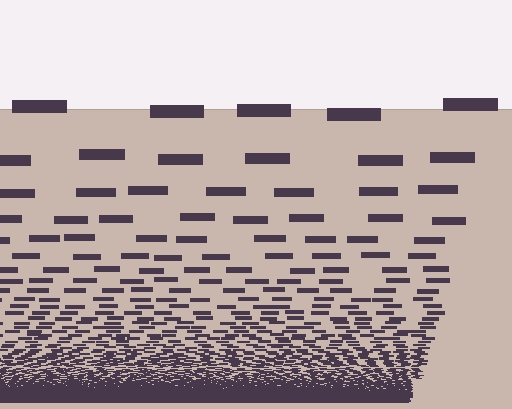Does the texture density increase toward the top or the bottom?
Density increases toward the bottom.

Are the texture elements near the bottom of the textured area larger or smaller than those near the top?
Smaller. The gradient is inverted — elements near the bottom are smaller and denser.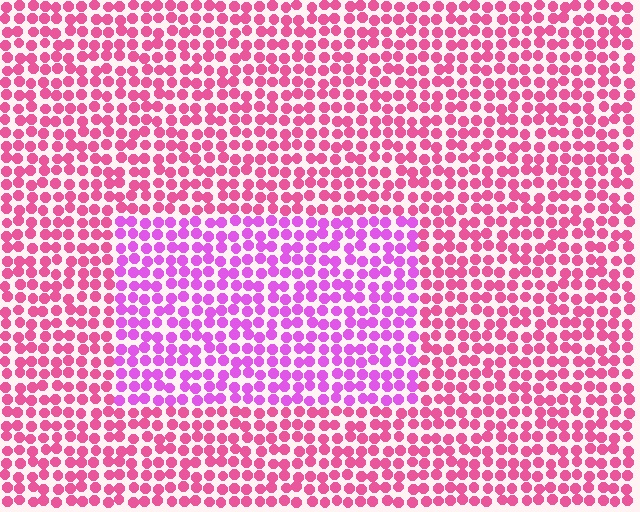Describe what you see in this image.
The image is filled with small pink elements in a uniform arrangement. A rectangle-shaped region is visible where the elements are tinted to a slightly different hue, forming a subtle color boundary.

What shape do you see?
I see a rectangle.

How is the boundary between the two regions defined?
The boundary is defined purely by a slight shift in hue (about 35 degrees). Spacing, size, and orientation are identical on both sides.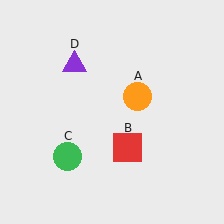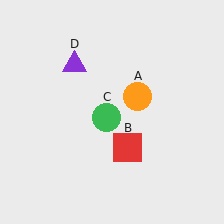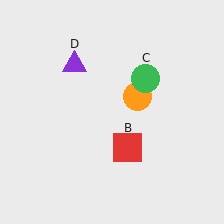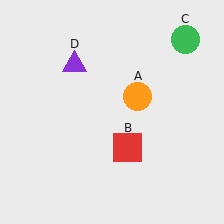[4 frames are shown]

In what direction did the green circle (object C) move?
The green circle (object C) moved up and to the right.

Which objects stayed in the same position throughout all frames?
Orange circle (object A) and red square (object B) and purple triangle (object D) remained stationary.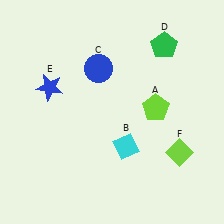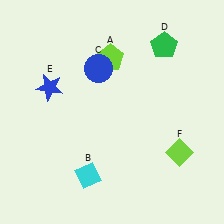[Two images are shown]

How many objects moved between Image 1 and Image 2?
2 objects moved between the two images.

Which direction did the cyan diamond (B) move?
The cyan diamond (B) moved left.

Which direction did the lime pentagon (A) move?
The lime pentagon (A) moved up.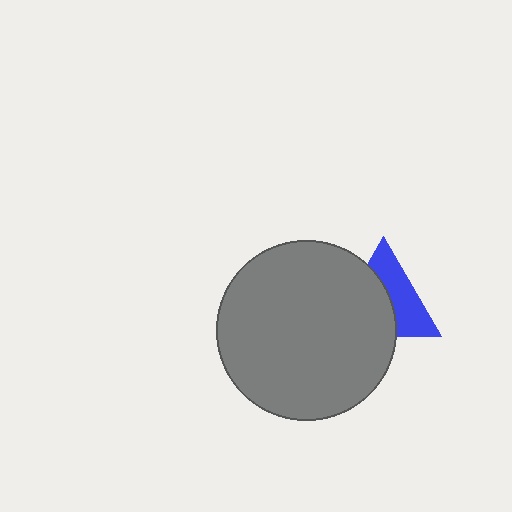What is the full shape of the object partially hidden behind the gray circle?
The partially hidden object is a blue triangle.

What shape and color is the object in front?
The object in front is a gray circle.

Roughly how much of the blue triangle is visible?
About half of it is visible (roughly 48%).